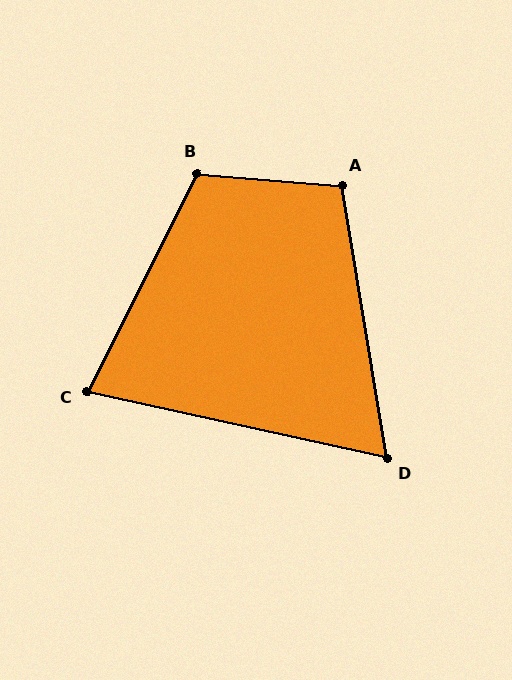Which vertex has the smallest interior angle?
D, at approximately 68 degrees.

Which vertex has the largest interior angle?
B, at approximately 112 degrees.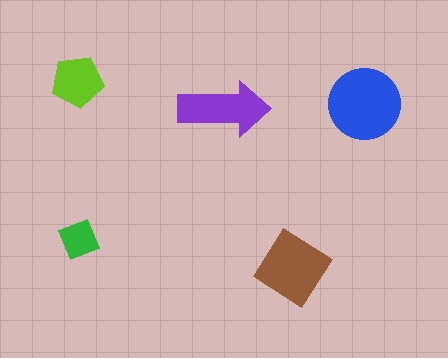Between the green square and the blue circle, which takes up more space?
The blue circle.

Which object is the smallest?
The green square.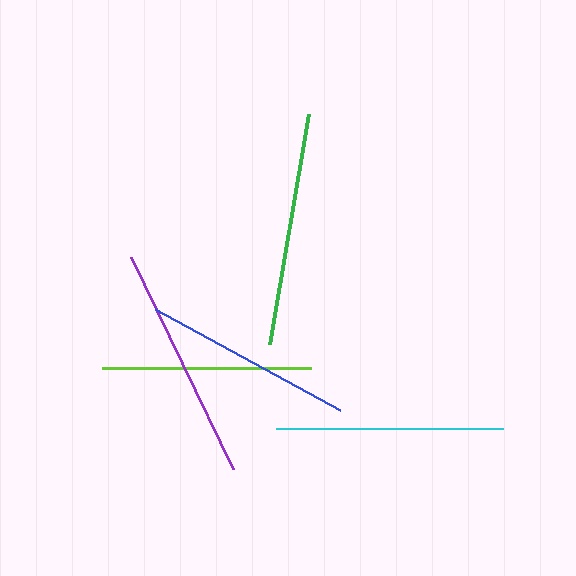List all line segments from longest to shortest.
From longest to shortest: purple, green, cyan, blue, lime.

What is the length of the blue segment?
The blue segment is approximately 211 pixels long.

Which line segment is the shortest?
The lime line is the shortest at approximately 209 pixels.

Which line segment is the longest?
The purple line is the longest at approximately 235 pixels.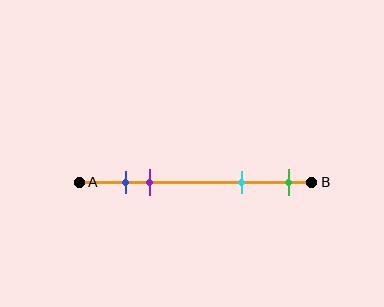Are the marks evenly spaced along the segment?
No, the marks are not evenly spaced.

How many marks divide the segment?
There are 4 marks dividing the segment.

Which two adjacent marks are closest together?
The blue and purple marks are the closest adjacent pair.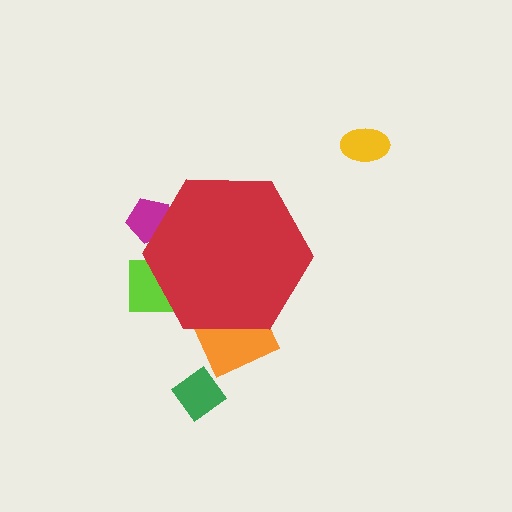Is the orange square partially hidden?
Yes, the orange square is partially hidden behind the red hexagon.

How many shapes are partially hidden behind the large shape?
3 shapes are partially hidden.